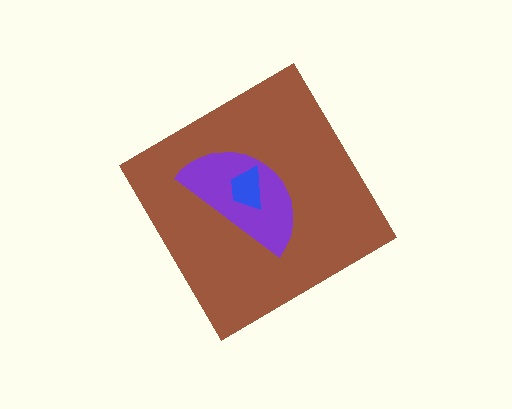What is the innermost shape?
The blue trapezoid.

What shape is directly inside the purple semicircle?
The blue trapezoid.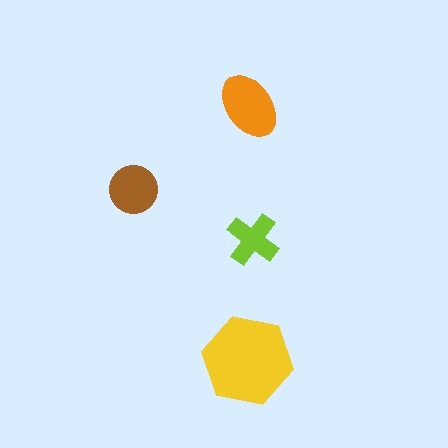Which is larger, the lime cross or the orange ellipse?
The orange ellipse.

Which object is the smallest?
The lime cross.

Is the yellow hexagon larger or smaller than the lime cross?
Larger.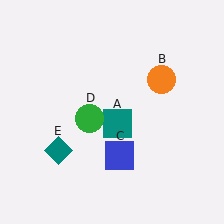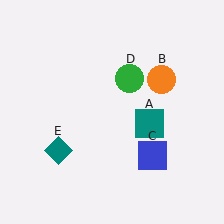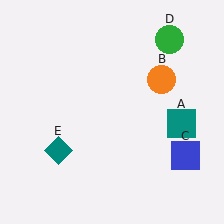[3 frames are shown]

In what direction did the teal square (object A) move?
The teal square (object A) moved right.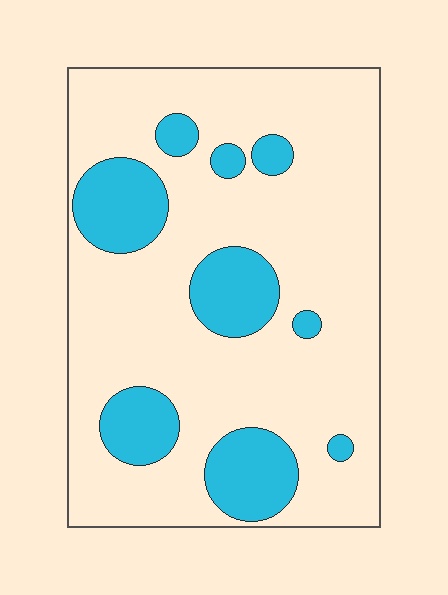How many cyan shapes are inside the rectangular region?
9.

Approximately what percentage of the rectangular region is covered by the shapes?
Approximately 20%.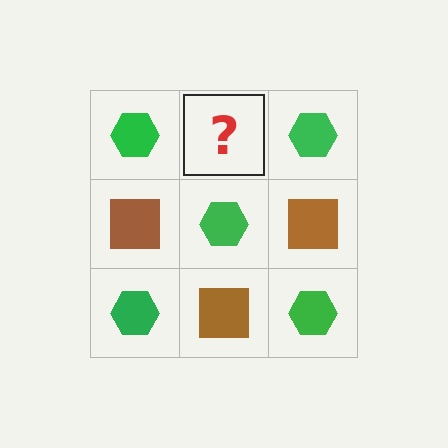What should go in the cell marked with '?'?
The missing cell should contain a brown square.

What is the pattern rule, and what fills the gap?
The rule is that it alternates green hexagon and brown square in a checkerboard pattern. The gap should be filled with a brown square.